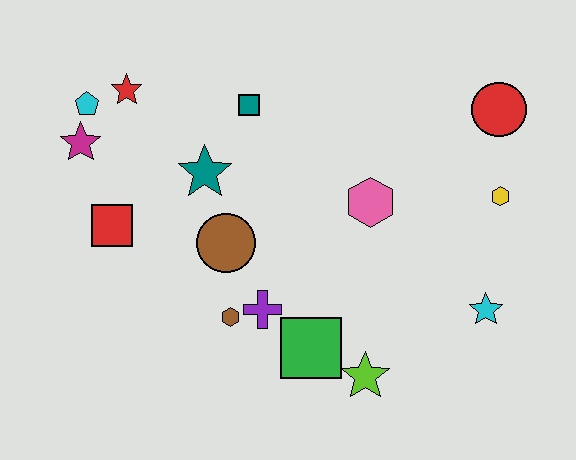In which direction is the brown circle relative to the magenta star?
The brown circle is to the right of the magenta star.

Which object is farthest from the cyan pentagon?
The cyan star is farthest from the cyan pentagon.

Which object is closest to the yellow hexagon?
The red circle is closest to the yellow hexagon.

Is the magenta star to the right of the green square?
No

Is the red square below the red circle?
Yes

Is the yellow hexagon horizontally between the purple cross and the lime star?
No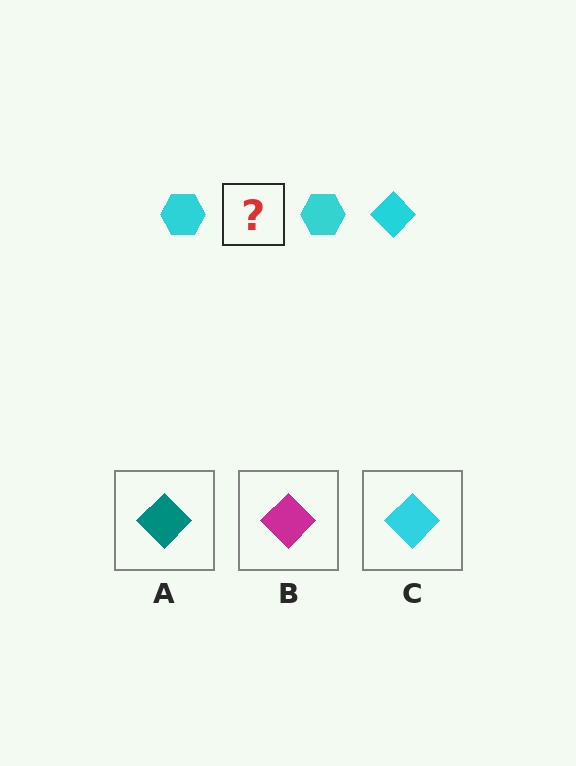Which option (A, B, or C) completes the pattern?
C.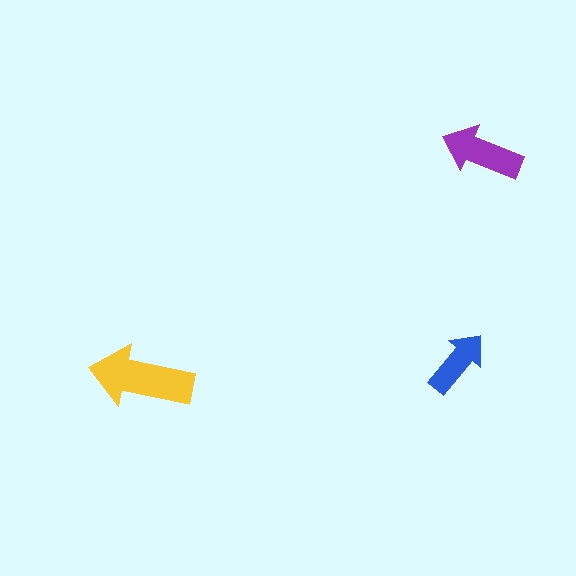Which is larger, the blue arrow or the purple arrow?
The purple one.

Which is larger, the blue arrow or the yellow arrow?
The yellow one.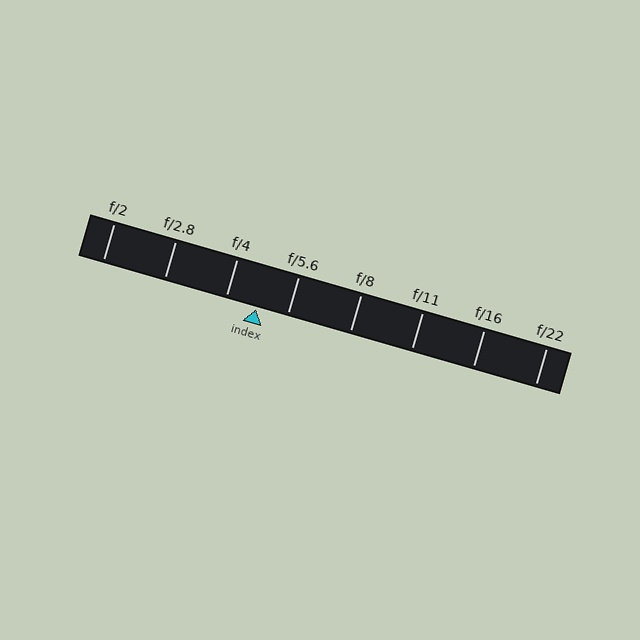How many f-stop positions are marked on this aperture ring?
There are 8 f-stop positions marked.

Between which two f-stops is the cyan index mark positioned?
The index mark is between f/4 and f/5.6.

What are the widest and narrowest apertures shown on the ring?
The widest aperture shown is f/2 and the narrowest is f/22.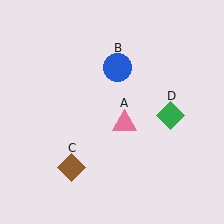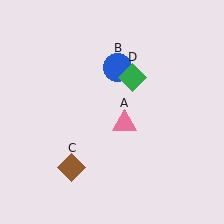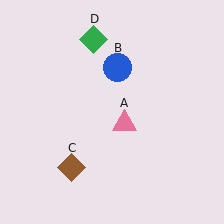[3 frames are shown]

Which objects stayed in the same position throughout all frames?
Pink triangle (object A) and blue circle (object B) and brown diamond (object C) remained stationary.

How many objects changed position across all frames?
1 object changed position: green diamond (object D).